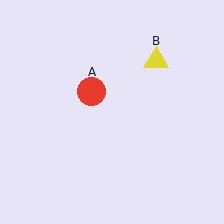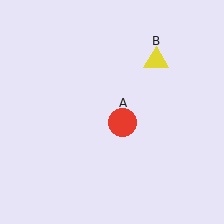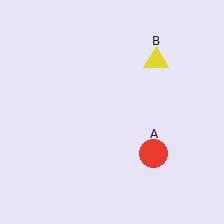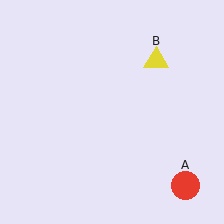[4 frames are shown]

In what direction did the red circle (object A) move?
The red circle (object A) moved down and to the right.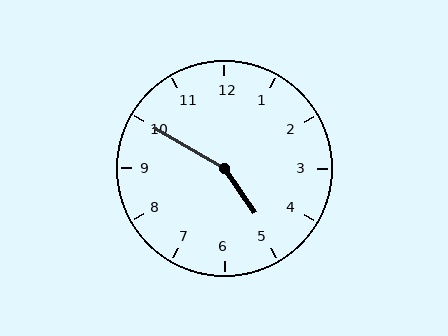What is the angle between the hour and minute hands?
Approximately 155 degrees.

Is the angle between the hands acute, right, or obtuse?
It is obtuse.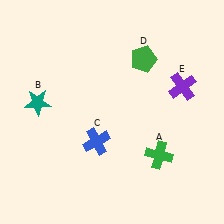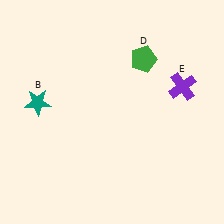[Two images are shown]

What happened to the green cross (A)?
The green cross (A) was removed in Image 2. It was in the bottom-right area of Image 1.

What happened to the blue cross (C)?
The blue cross (C) was removed in Image 2. It was in the bottom-left area of Image 1.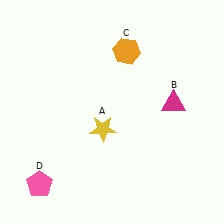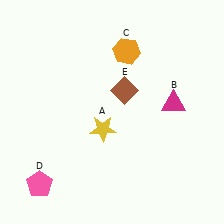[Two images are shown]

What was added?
A brown diamond (E) was added in Image 2.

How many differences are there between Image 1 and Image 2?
There is 1 difference between the two images.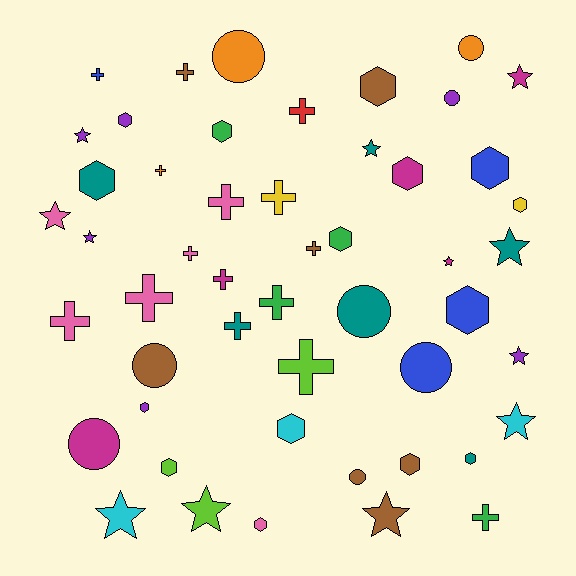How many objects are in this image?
There are 50 objects.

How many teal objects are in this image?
There are 6 teal objects.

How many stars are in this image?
There are 12 stars.